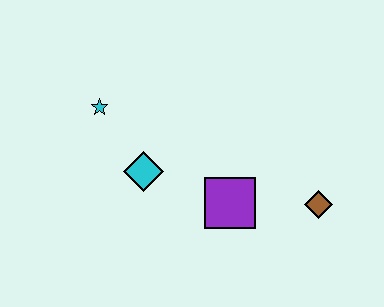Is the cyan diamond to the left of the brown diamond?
Yes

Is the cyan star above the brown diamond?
Yes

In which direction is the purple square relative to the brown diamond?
The purple square is to the left of the brown diamond.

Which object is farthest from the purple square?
The cyan star is farthest from the purple square.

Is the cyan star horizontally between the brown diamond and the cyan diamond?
No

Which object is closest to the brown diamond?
The purple square is closest to the brown diamond.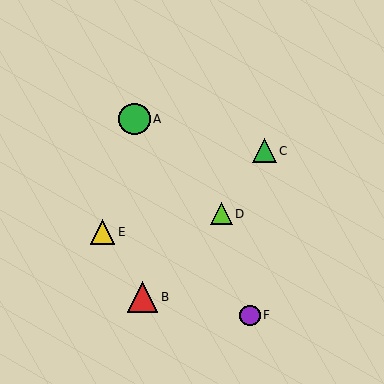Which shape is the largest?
The green circle (labeled A) is the largest.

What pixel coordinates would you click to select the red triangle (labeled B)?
Click at (142, 297) to select the red triangle B.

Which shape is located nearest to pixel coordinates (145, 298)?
The red triangle (labeled B) at (142, 297) is nearest to that location.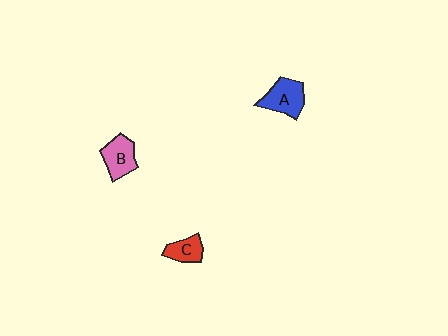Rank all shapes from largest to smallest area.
From largest to smallest: A (blue), B (pink), C (red).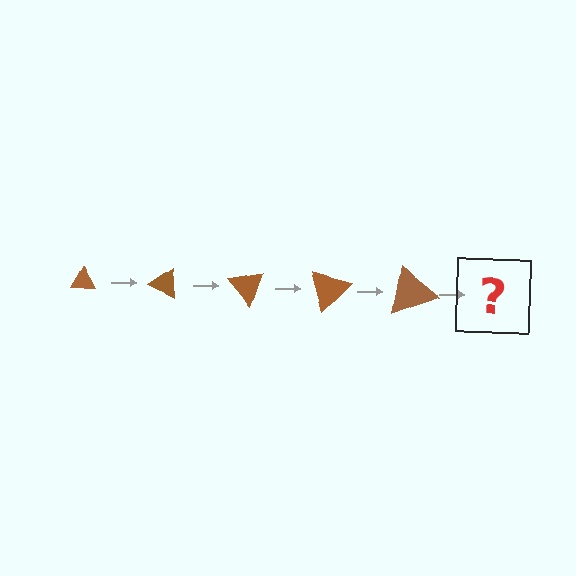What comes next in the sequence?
The next element should be a triangle, larger than the previous one and rotated 125 degrees from the start.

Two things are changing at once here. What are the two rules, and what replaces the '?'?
The two rules are that the triangle grows larger each step and it rotates 25 degrees each step. The '?' should be a triangle, larger than the previous one and rotated 125 degrees from the start.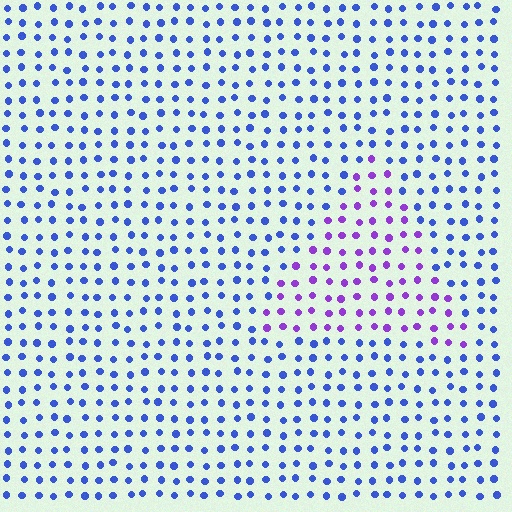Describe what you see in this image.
The image is filled with small blue elements in a uniform arrangement. A triangle-shaped region is visible where the elements are tinted to a slightly different hue, forming a subtle color boundary.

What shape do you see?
I see a triangle.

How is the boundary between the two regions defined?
The boundary is defined purely by a slight shift in hue (about 47 degrees). Spacing, size, and orientation are identical on both sides.